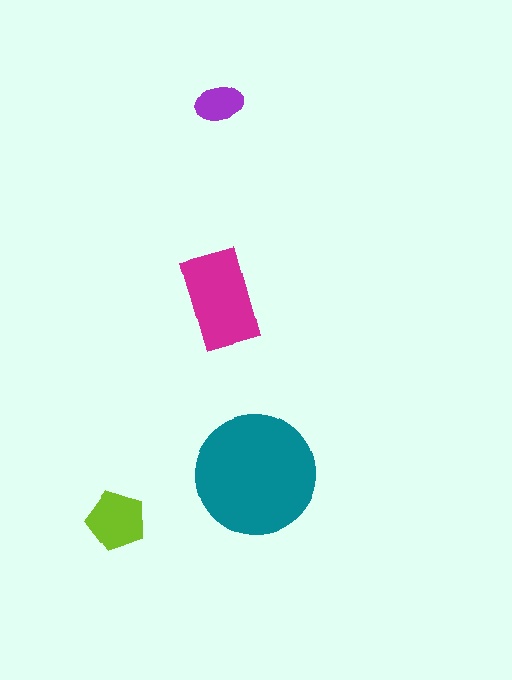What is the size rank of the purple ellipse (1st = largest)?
4th.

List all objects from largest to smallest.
The teal circle, the magenta rectangle, the lime pentagon, the purple ellipse.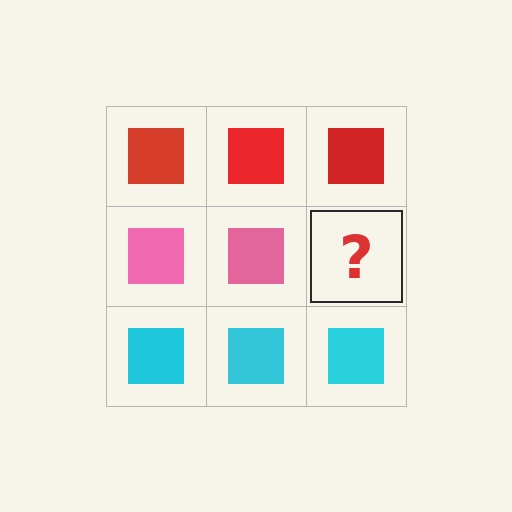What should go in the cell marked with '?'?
The missing cell should contain a pink square.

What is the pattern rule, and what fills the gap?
The rule is that each row has a consistent color. The gap should be filled with a pink square.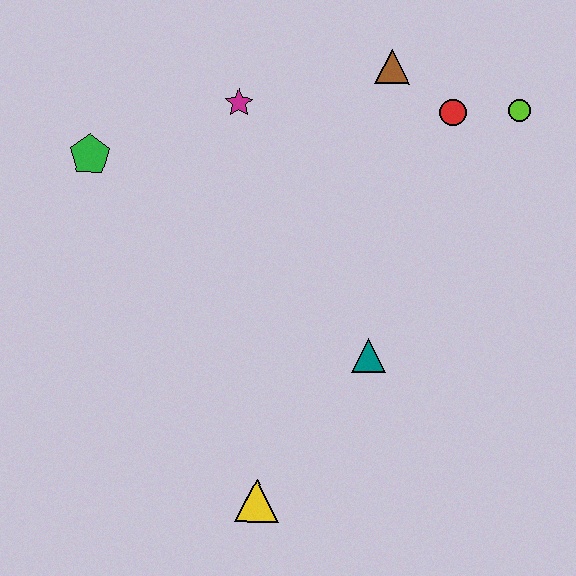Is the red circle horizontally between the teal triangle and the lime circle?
Yes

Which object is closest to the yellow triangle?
The teal triangle is closest to the yellow triangle.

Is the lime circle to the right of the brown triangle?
Yes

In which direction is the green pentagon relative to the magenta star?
The green pentagon is to the left of the magenta star.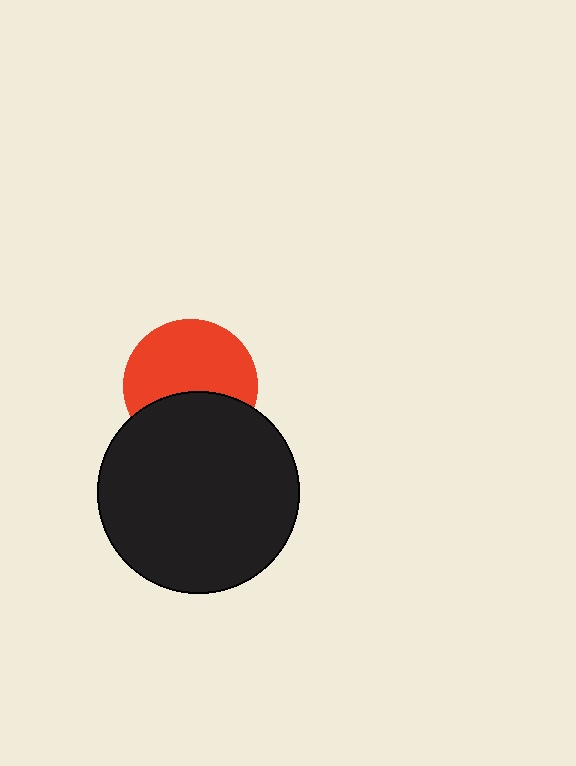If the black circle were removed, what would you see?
You would see the complete red circle.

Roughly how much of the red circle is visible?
About half of it is visible (roughly 62%).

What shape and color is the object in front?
The object in front is a black circle.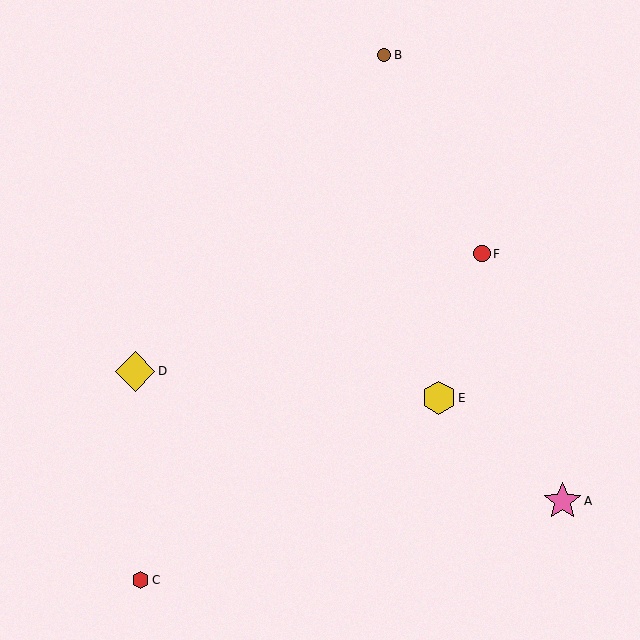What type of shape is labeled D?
Shape D is a yellow diamond.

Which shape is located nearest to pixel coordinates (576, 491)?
The pink star (labeled A) at (563, 501) is nearest to that location.